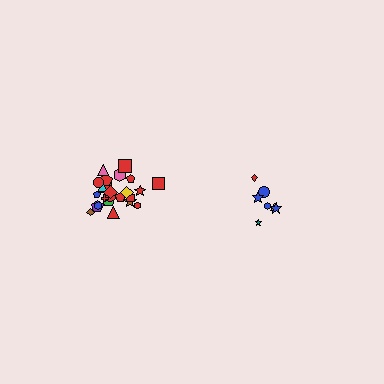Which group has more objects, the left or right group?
The left group.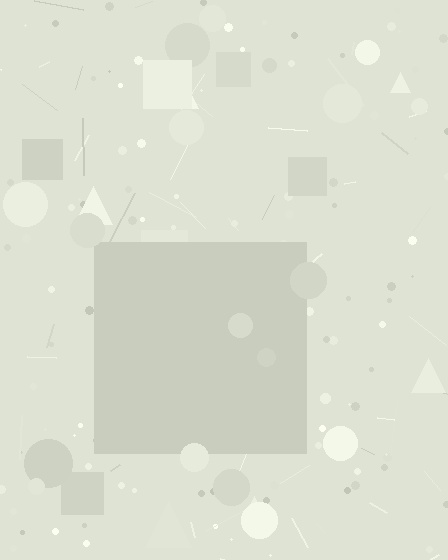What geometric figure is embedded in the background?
A square is embedded in the background.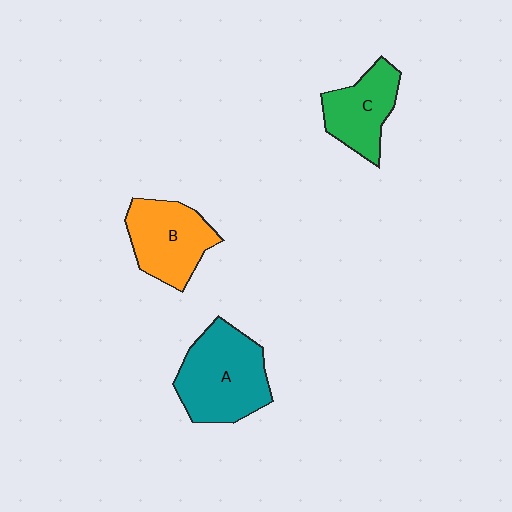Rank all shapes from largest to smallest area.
From largest to smallest: A (teal), B (orange), C (green).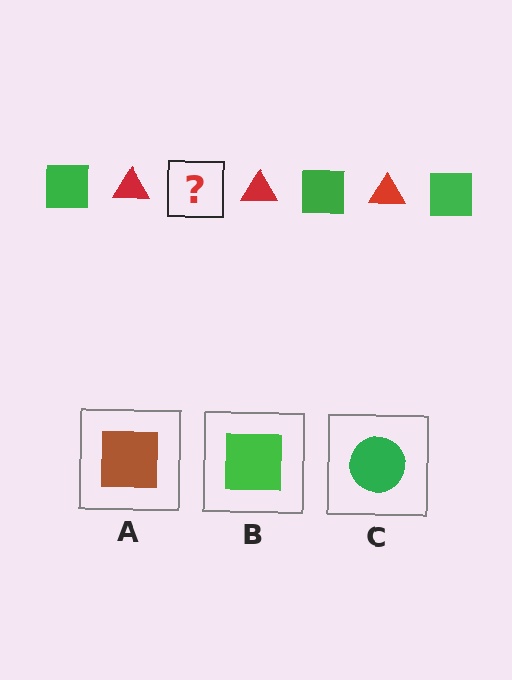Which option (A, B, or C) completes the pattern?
B.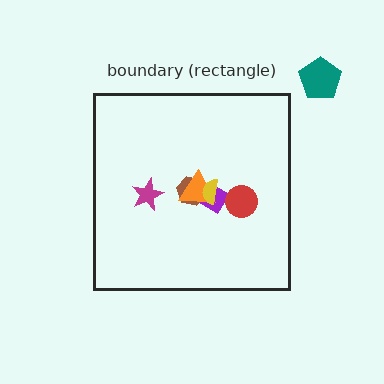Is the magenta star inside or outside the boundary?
Inside.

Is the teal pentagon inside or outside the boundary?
Outside.